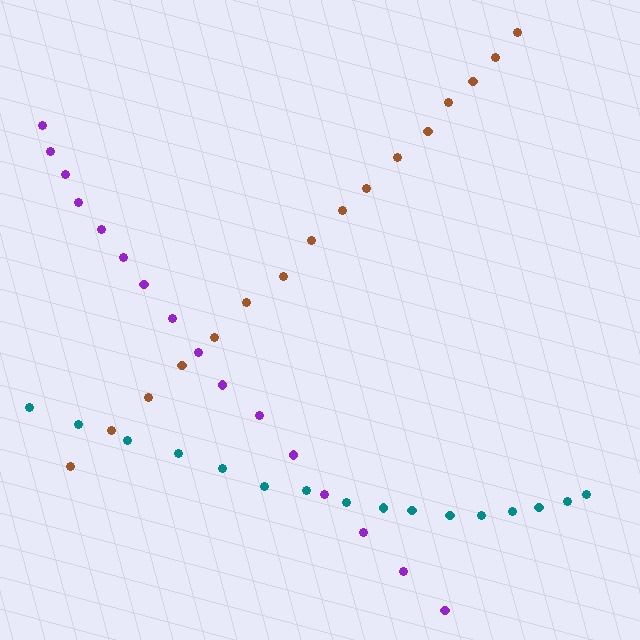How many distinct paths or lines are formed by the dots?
There are 3 distinct paths.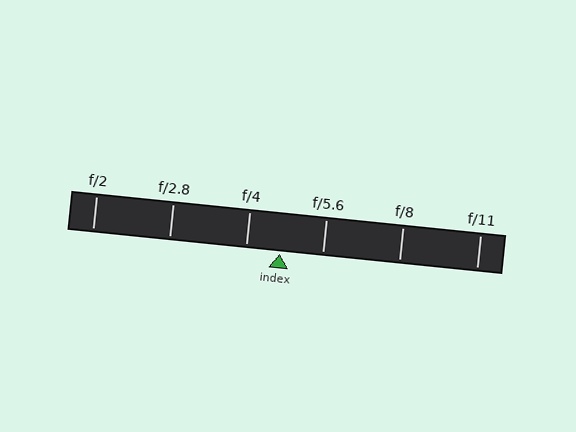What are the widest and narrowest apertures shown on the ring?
The widest aperture shown is f/2 and the narrowest is f/11.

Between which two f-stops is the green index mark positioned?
The index mark is between f/4 and f/5.6.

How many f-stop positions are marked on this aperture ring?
There are 6 f-stop positions marked.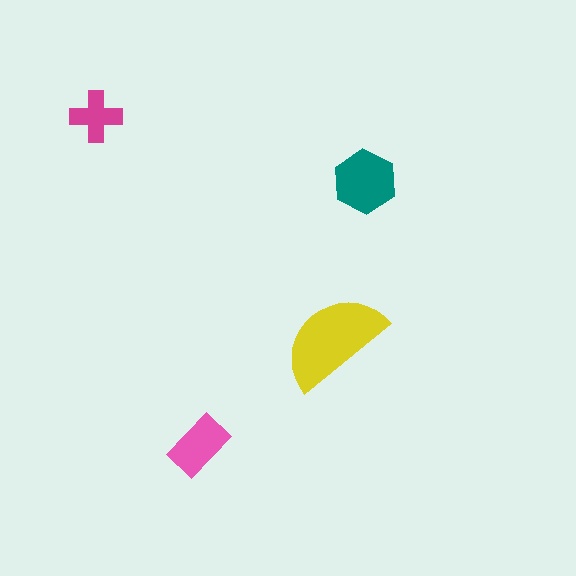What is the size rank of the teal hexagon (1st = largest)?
2nd.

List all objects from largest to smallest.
The yellow semicircle, the teal hexagon, the pink rectangle, the magenta cross.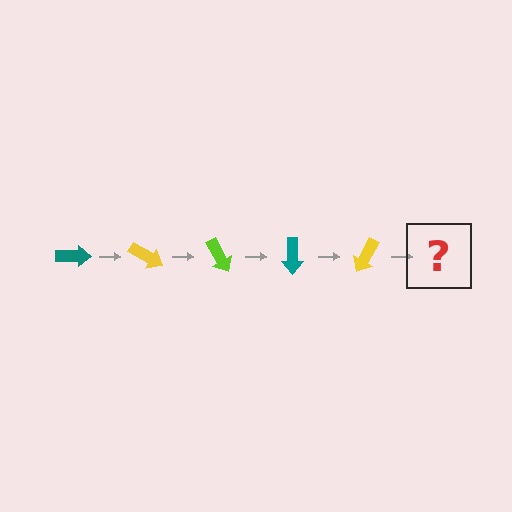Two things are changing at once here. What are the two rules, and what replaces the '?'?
The two rules are that it rotates 30 degrees each step and the color cycles through teal, yellow, and lime. The '?' should be a lime arrow, rotated 150 degrees from the start.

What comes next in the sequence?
The next element should be a lime arrow, rotated 150 degrees from the start.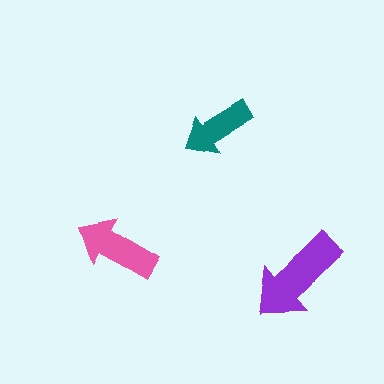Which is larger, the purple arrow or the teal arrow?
The purple one.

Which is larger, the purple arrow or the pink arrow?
The purple one.